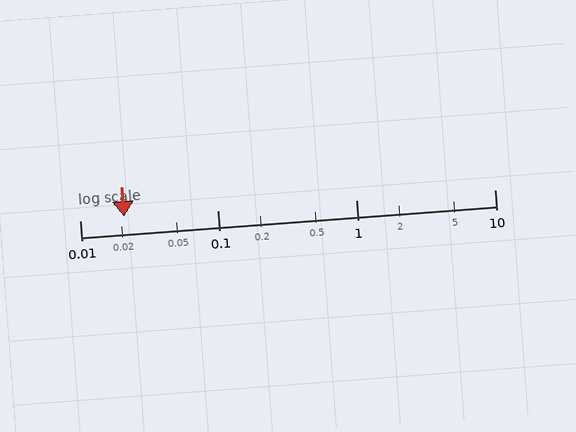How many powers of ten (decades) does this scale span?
The scale spans 3 decades, from 0.01 to 10.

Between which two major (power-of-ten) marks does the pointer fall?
The pointer is between 0.01 and 0.1.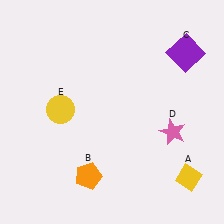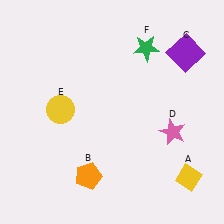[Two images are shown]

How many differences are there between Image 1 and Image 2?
There is 1 difference between the two images.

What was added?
A green star (F) was added in Image 2.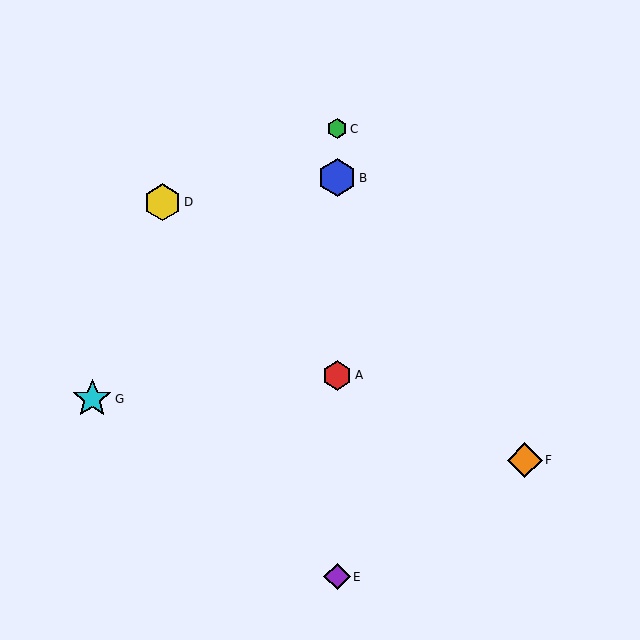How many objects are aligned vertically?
4 objects (A, B, C, E) are aligned vertically.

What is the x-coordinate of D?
Object D is at x≈163.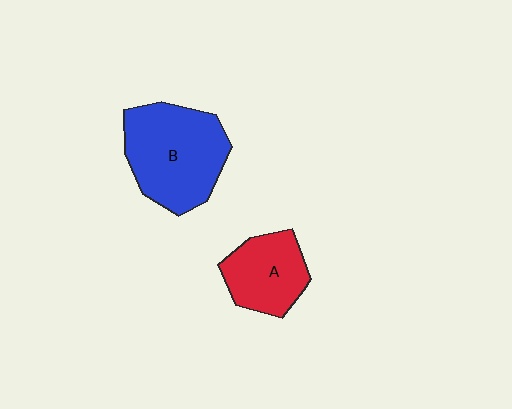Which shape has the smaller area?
Shape A (red).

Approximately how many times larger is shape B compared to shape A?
Approximately 1.6 times.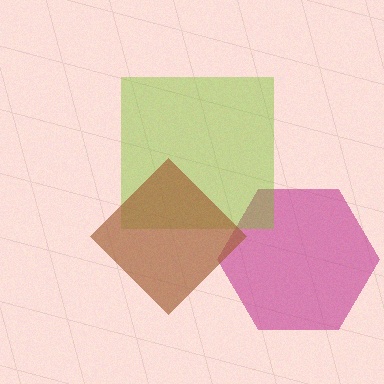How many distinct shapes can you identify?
There are 3 distinct shapes: a magenta hexagon, a lime square, a brown diamond.